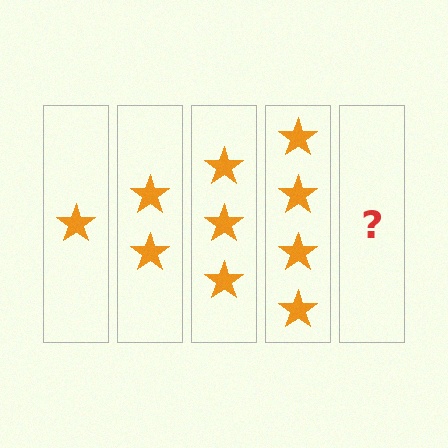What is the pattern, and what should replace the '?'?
The pattern is that each step adds one more star. The '?' should be 5 stars.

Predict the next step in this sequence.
The next step is 5 stars.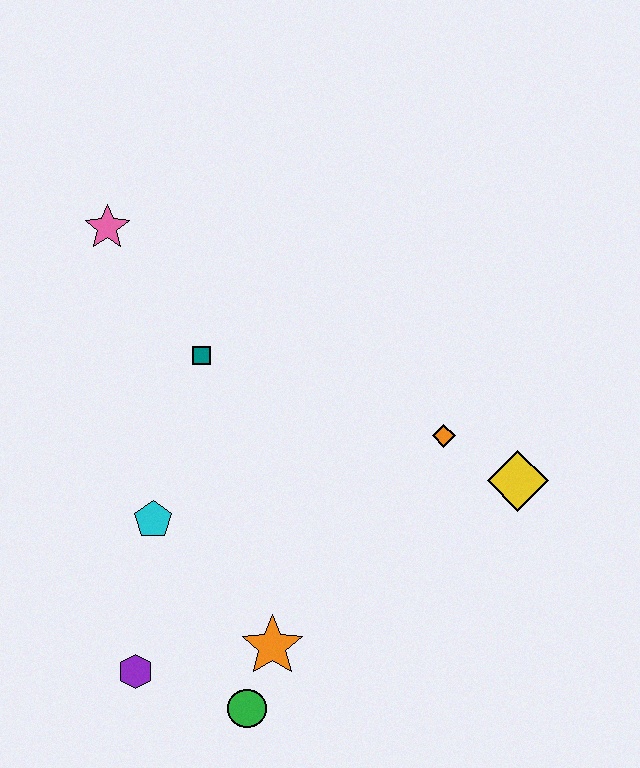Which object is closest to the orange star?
The green circle is closest to the orange star.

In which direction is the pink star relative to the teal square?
The pink star is above the teal square.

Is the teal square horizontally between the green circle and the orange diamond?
No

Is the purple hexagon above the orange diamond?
No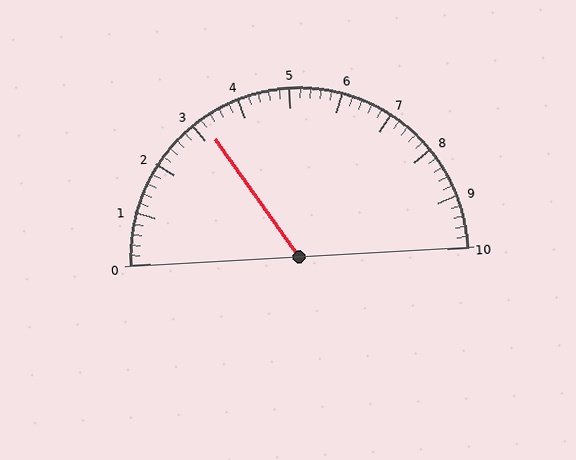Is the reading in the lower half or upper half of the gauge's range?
The reading is in the lower half of the range (0 to 10).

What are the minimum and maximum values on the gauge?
The gauge ranges from 0 to 10.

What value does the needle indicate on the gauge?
The needle indicates approximately 3.2.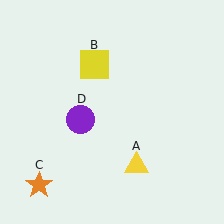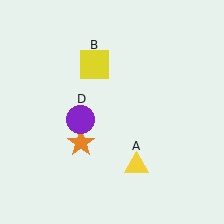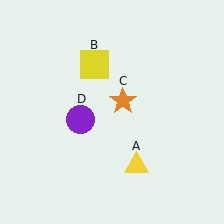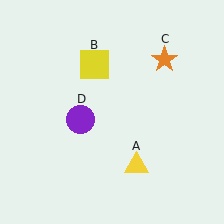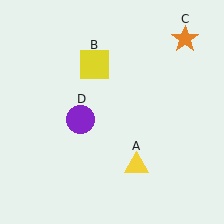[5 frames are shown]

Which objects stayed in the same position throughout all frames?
Yellow triangle (object A) and yellow square (object B) and purple circle (object D) remained stationary.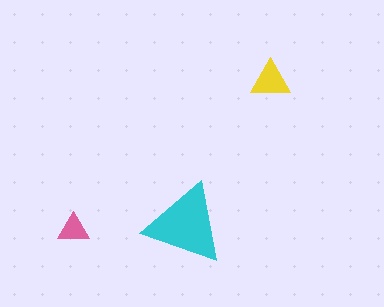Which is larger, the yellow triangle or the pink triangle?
The yellow one.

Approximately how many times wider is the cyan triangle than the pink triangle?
About 2.5 times wider.